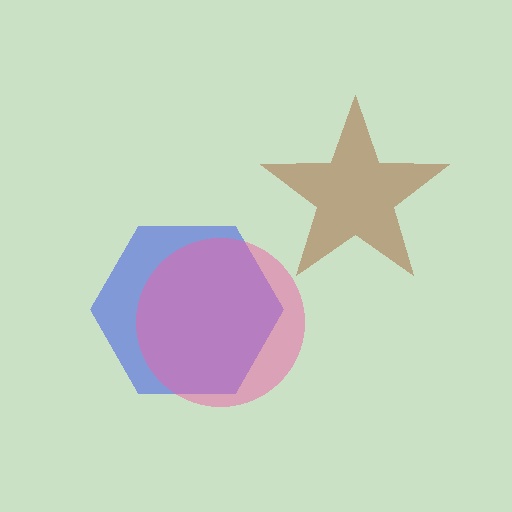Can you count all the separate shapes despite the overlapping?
Yes, there are 3 separate shapes.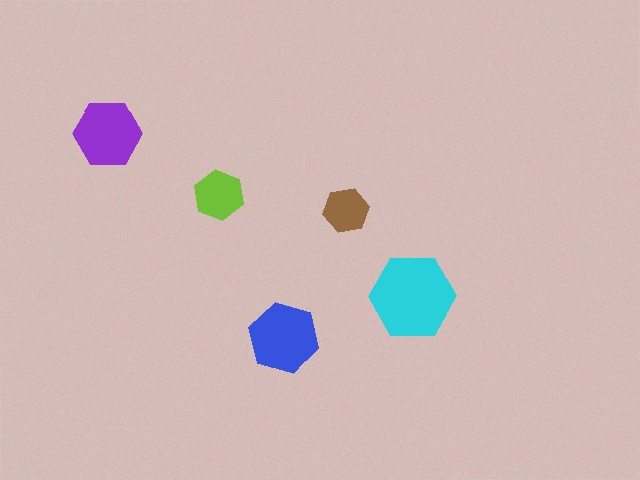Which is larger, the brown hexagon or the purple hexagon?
The purple one.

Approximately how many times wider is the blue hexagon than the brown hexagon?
About 1.5 times wider.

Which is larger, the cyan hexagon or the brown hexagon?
The cyan one.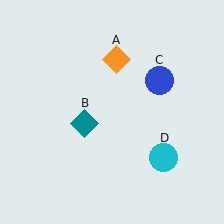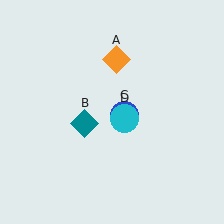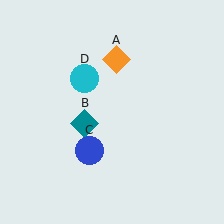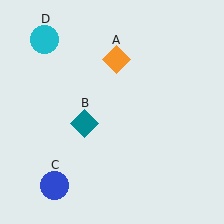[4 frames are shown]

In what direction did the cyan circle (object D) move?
The cyan circle (object D) moved up and to the left.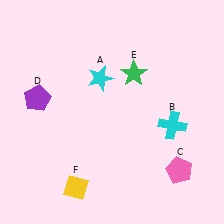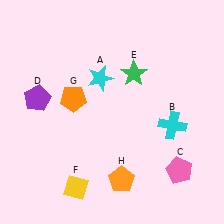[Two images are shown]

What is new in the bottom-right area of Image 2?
An orange pentagon (H) was added in the bottom-right area of Image 2.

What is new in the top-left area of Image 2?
An orange pentagon (G) was added in the top-left area of Image 2.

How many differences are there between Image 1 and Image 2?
There are 2 differences between the two images.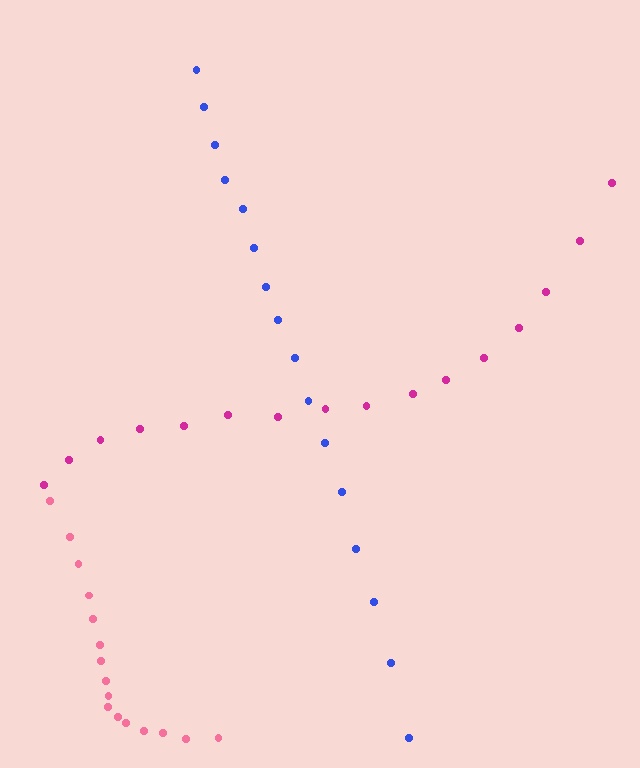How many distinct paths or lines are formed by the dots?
There are 3 distinct paths.